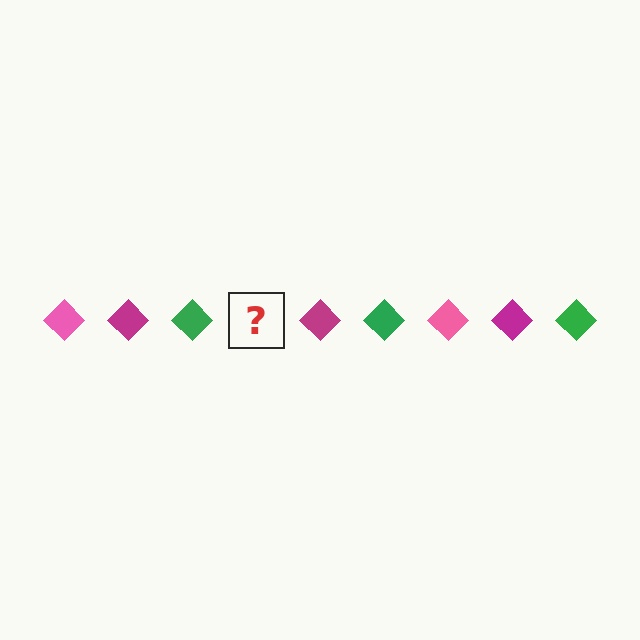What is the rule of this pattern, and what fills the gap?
The rule is that the pattern cycles through pink, magenta, green diamonds. The gap should be filled with a pink diamond.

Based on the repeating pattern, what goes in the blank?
The blank should be a pink diamond.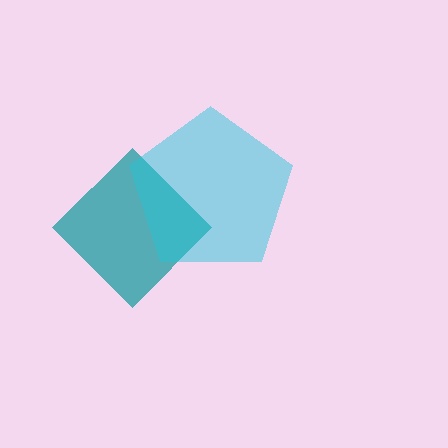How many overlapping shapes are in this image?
There are 2 overlapping shapes in the image.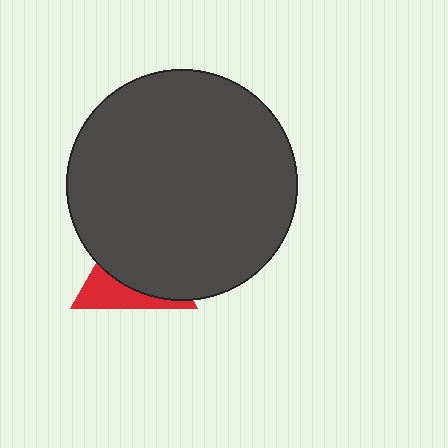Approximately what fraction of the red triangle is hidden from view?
Roughly 66% of the red triangle is hidden behind the dark gray circle.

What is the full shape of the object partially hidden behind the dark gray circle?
The partially hidden object is a red triangle.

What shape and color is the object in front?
The object in front is a dark gray circle.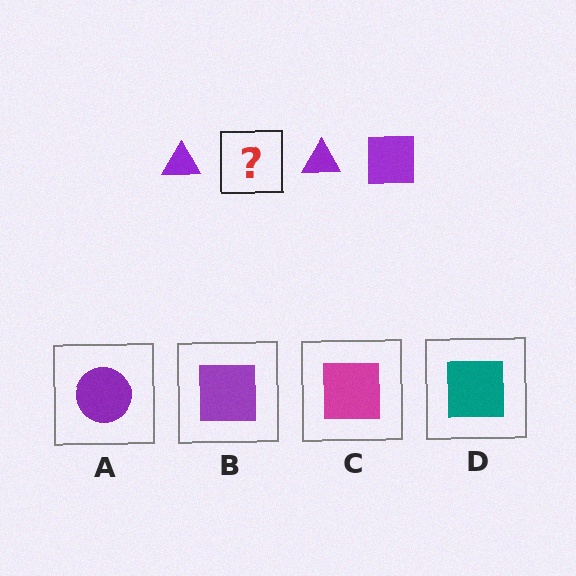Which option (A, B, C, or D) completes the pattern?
B.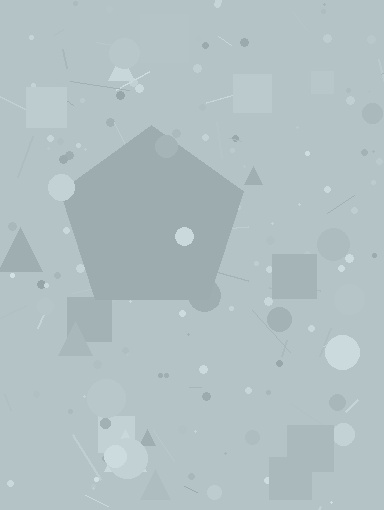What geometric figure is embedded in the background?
A pentagon is embedded in the background.